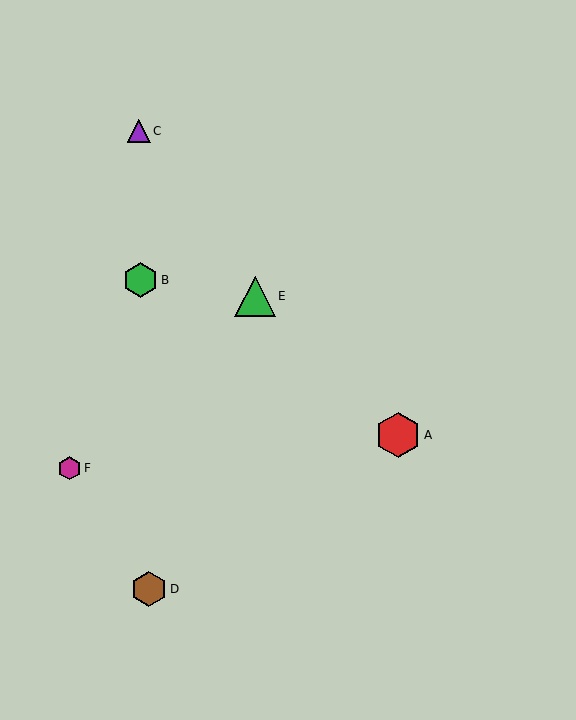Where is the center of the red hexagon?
The center of the red hexagon is at (398, 435).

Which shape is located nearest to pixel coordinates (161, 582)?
The brown hexagon (labeled D) at (149, 589) is nearest to that location.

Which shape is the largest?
The red hexagon (labeled A) is the largest.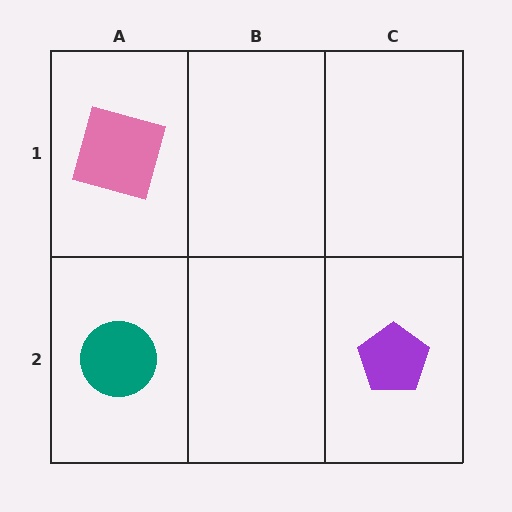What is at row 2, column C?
A purple pentagon.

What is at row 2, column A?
A teal circle.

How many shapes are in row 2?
2 shapes.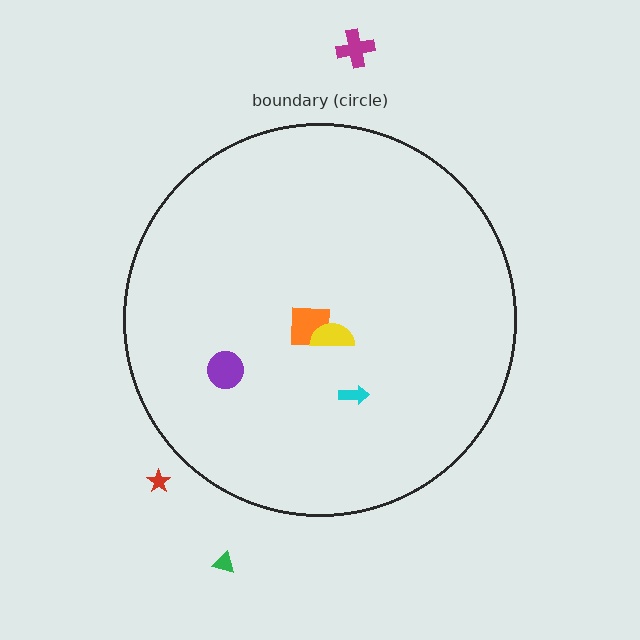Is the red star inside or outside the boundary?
Outside.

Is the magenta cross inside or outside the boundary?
Outside.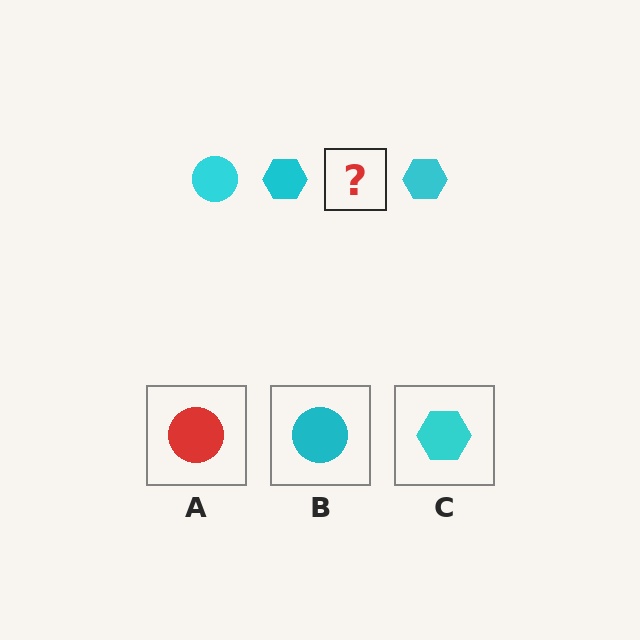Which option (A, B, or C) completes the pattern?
B.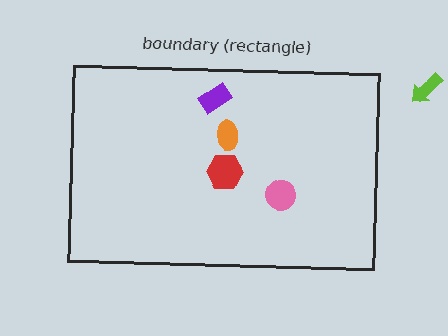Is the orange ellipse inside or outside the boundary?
Inside.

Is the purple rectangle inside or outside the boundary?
Inside.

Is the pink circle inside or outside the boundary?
Inside.